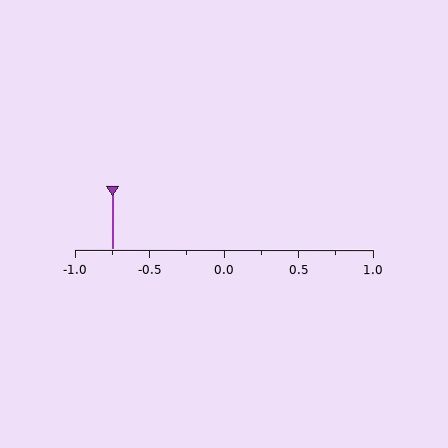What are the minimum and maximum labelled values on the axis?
The axis runs from -1.0 to 1.0.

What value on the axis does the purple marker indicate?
The marker indicates approximately -0.75.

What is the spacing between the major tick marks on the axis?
The major ticks are spaced 0.5 apart.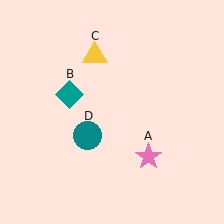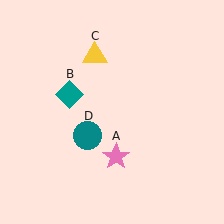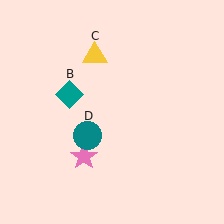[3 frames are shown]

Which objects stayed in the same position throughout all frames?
Teal diamond (object B) and yellow triangle (object C) and teal circle (object D) remained stationary.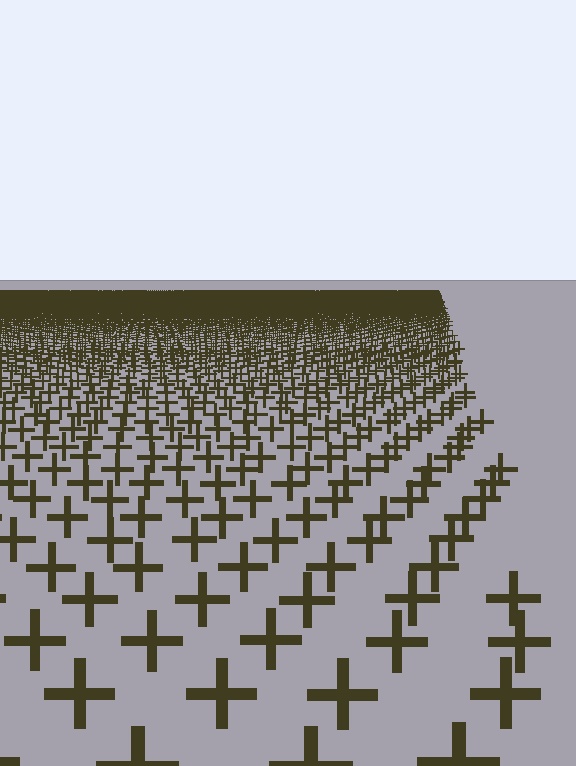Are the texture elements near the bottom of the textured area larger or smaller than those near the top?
Larger. Near the bottom, elements are closer to the viewer and appear at a bigger on-screen size.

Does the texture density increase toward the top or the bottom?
Density increases toward the top.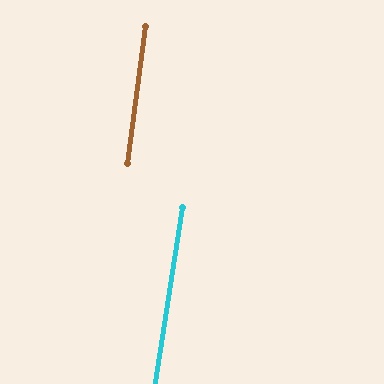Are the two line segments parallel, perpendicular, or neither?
Parallel — their directions differ by only 1.2°.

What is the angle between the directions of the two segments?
Approximately 1 degree.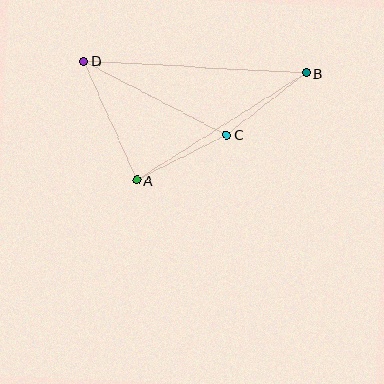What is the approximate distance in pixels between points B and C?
The distance between B and C is approximately 101 pixels.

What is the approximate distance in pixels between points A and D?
The distance between A and D is approximately 130 pixels.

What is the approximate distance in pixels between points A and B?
The distance between A and B is approximately 201 pixels.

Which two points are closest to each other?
Points A and C are closest to each other.